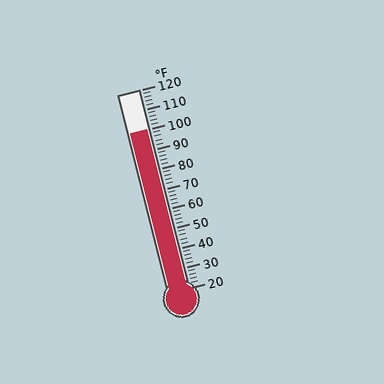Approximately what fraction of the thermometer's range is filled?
The thermometer is filled to approximately 80% of its range.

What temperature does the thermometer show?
The thermometer shows approximately 100°F.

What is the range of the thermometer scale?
The thermometer scale ranges from 20°F to 120°F.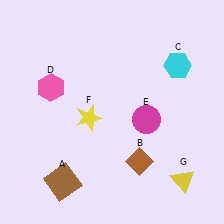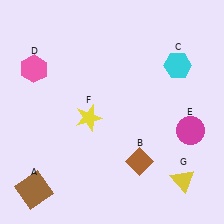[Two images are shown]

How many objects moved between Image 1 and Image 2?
3 objects moved between the two images.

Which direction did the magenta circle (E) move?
The magenta circle (E) moved right.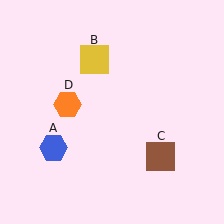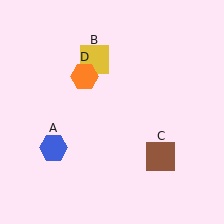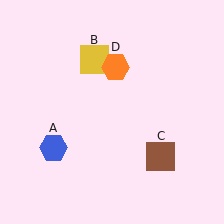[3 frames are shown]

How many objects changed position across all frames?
1 object changed position: orange hexagon (object D).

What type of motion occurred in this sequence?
The orange hexagon (object D) rotated clockwise around the center of the scene.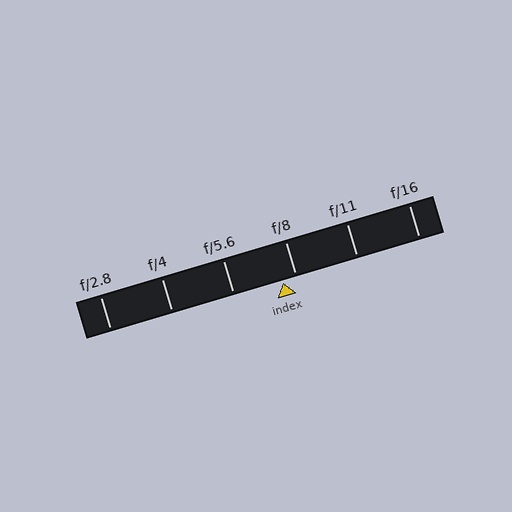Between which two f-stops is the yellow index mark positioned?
The index mark is between f/5.6 and f/8.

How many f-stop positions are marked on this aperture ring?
There are 6 f-stop positions marked.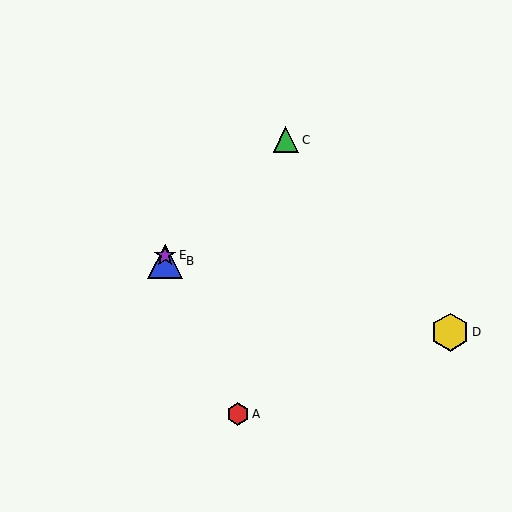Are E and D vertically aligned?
No, E is at x≈165 and D is at x≈450.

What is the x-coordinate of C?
Object C is at x≈286.